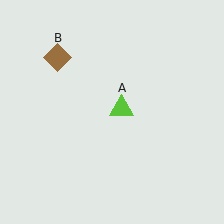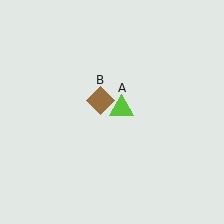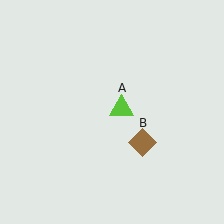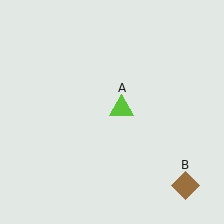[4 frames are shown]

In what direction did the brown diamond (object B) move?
The brown diamond (object B) moved down and to the right.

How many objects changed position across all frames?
1 object changed position: brown diamond (object B).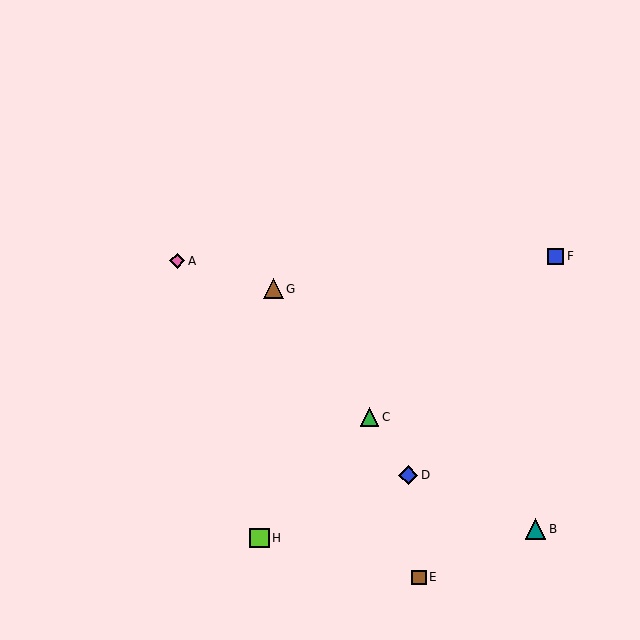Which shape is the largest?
The teal triangle (labeled B) is the largest.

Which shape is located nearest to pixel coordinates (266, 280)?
The brown triangle (labeled G) at (273, 289) is nearest to that location.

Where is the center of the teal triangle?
The center of the teal triangle is at (535, 529).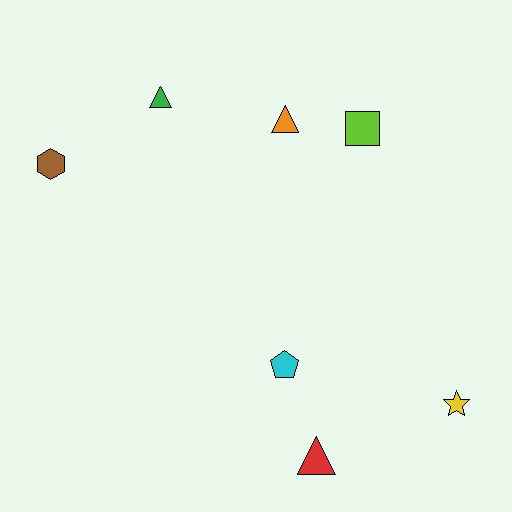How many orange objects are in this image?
There is 1 orange object.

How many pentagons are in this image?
There is 1 pentagon.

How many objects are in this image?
There are 7 objects.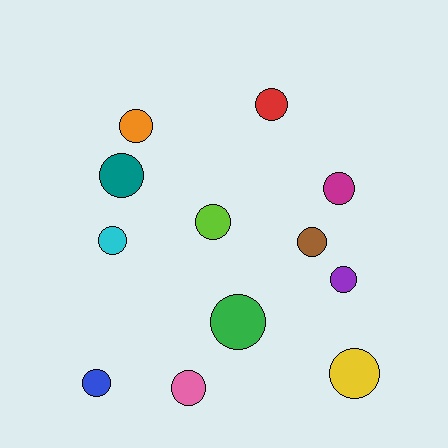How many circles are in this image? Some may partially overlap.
There are 12 circles.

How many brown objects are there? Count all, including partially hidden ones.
There is 1 brown object.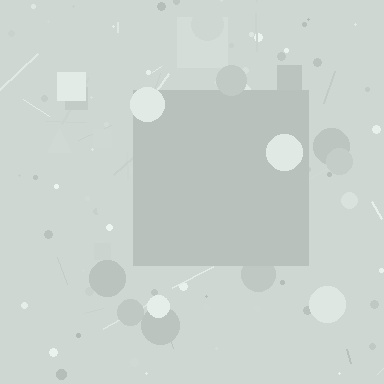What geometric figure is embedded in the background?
A square is embedded in the background.